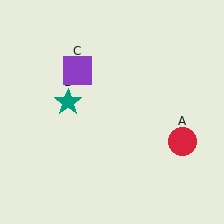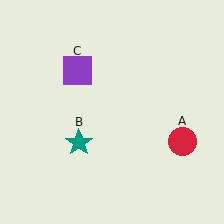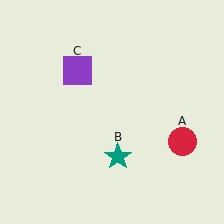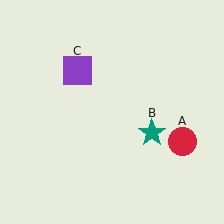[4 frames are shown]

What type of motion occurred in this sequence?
The teal star (object B) rotated counterclockwise around the center of the scene.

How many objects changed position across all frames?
1 object changed position: teal star (object B).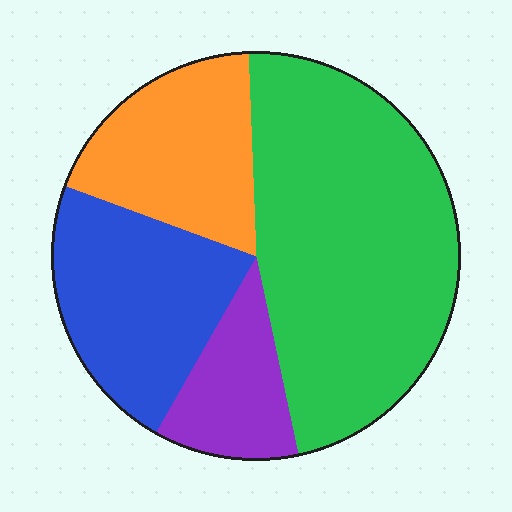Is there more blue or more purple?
Blue.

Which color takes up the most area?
Green, at roughly 45%.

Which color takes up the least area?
Purple, at roughly 10%.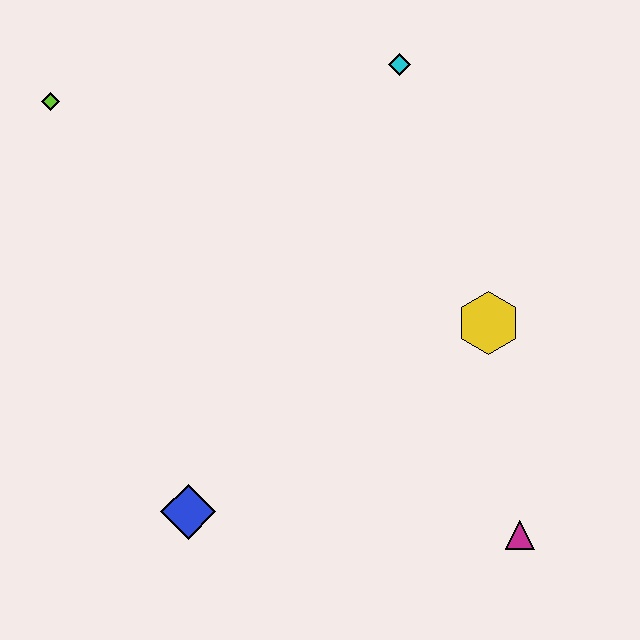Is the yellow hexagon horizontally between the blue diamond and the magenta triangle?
Yes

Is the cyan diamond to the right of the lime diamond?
Yes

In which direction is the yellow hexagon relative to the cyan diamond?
The yellow hexagon is below the cyan diamond.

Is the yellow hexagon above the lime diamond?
No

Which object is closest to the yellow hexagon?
The magenta triangle is closest to the yellow hexagon.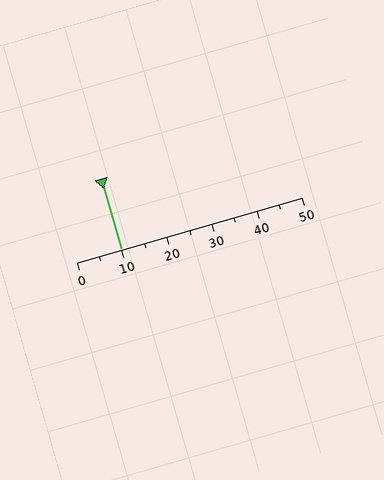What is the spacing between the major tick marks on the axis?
The major ticks are spaced 10 apart.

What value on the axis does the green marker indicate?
The marker indicates approximately 10.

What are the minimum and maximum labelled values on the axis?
The axis runs from 0 to 50.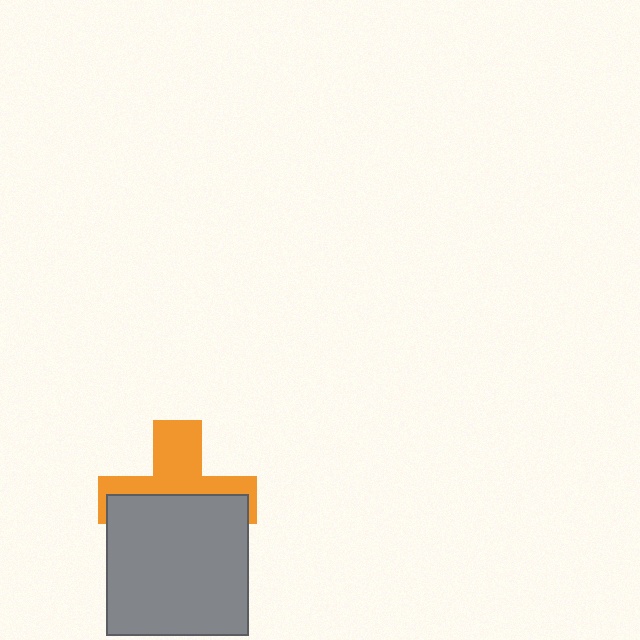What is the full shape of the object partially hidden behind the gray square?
The partially hidden object is an orange cross.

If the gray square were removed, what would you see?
You would see the complete orange cross.